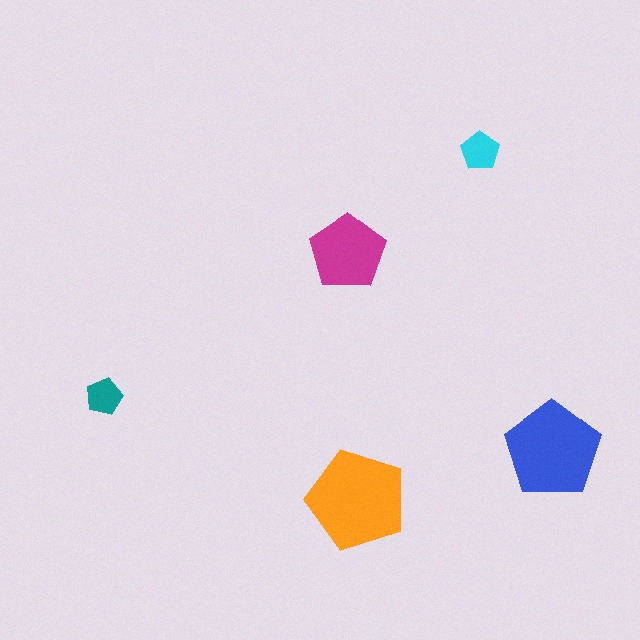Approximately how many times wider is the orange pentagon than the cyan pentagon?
About 2.5 times wider.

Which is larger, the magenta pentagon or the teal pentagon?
The magenta one.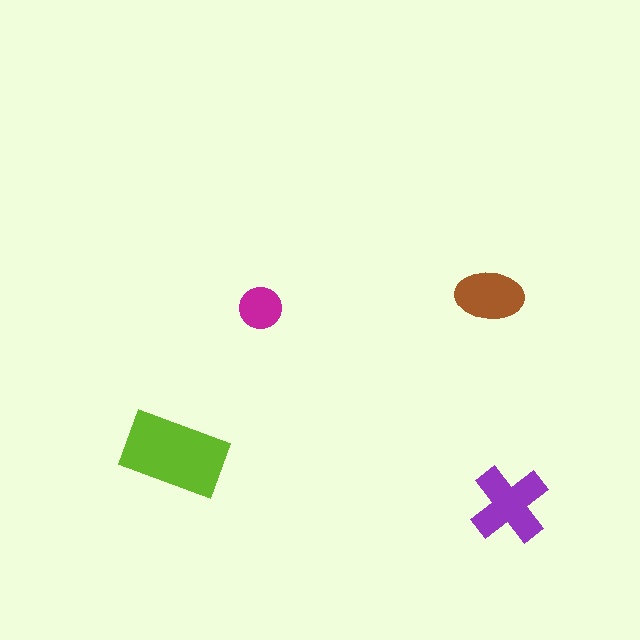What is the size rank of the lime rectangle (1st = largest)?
1st.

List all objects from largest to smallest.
The lime rectangle, the purple cross, the brown ellipse, the magenta circle.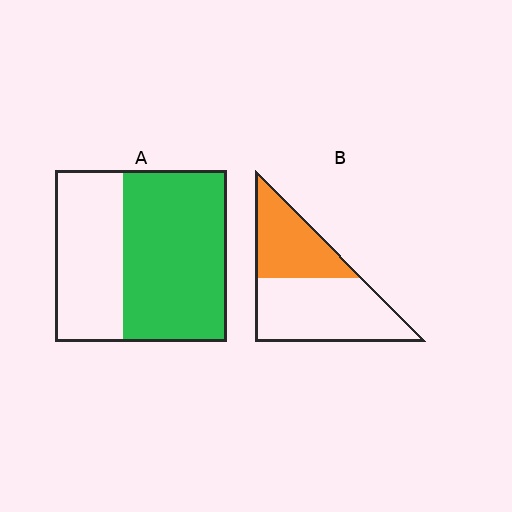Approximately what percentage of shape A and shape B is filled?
A is approximately 60% and B is approximately 40%.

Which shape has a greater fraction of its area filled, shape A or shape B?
Shape A.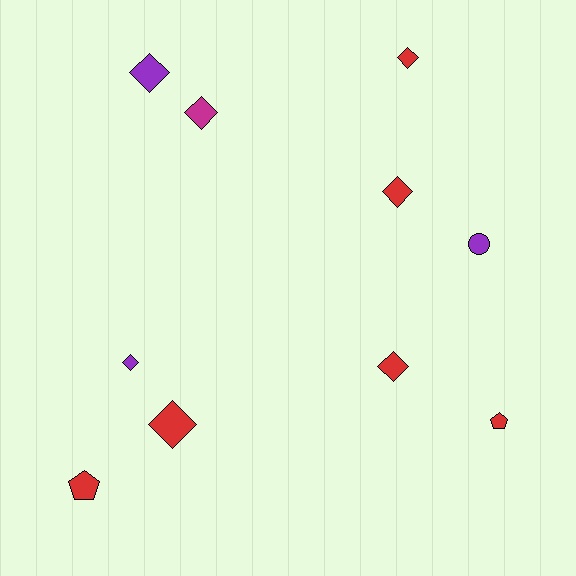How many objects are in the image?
There are 10 objects.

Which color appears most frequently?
Red, with 6 objects.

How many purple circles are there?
There is 1 purple circle.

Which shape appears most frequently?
Diamond, with 7 objects.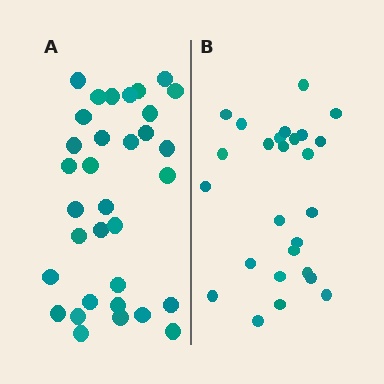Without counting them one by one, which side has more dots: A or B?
Region A (the left region) has more dots.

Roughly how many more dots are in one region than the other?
Region A has roughly 8 or so more dots than region B.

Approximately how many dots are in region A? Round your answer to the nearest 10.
About 30 dots. (The exact count is 33, which rounds to 30.)